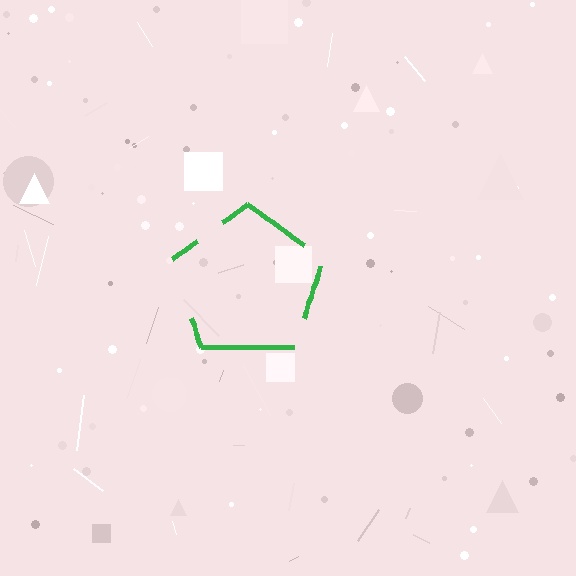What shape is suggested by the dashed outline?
The dashed outline suggests a pentagon.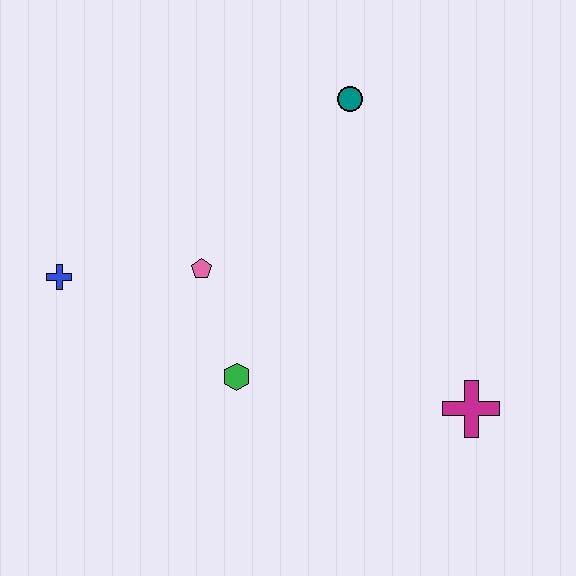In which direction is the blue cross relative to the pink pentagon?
The blue cross is to the left of the pink pentagon.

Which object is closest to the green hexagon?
The pink pentagon is closest to the green hexagon.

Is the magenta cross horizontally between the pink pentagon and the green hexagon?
No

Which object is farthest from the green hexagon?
The teal circle is farthest from the green hexagon.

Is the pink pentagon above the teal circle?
No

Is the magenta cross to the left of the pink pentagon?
No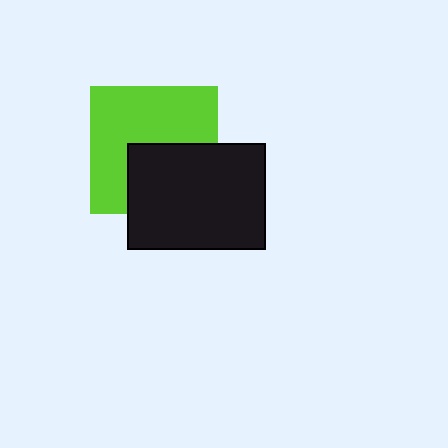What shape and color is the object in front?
The object in front is a black rectangle.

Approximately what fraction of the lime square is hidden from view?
Roughly 38% of the lime square is hidden behind the black rectangle.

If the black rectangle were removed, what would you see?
You would see the complete lime square.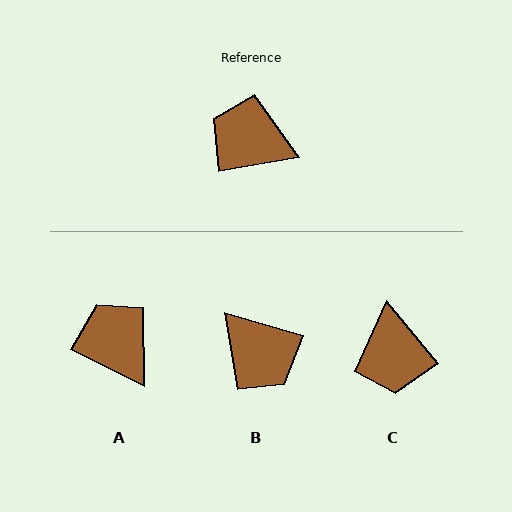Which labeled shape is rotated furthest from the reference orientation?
B, about 154 degrees away.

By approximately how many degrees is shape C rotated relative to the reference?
Approximately 120 degrees counter-clockwise.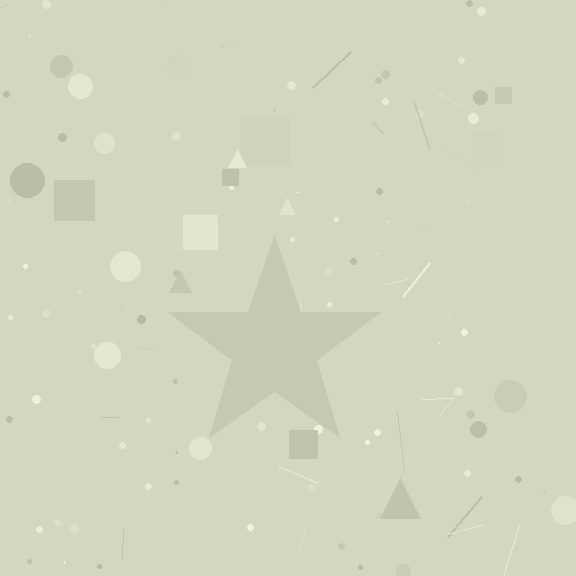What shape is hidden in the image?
A star is hidden in the image.